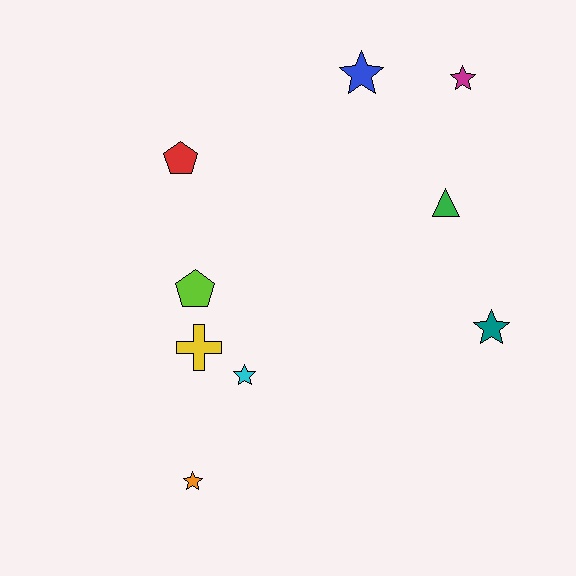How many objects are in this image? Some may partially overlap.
There are 9 objects.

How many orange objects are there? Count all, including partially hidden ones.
There is 1 orange object.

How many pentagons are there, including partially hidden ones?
There are 2 pentagons.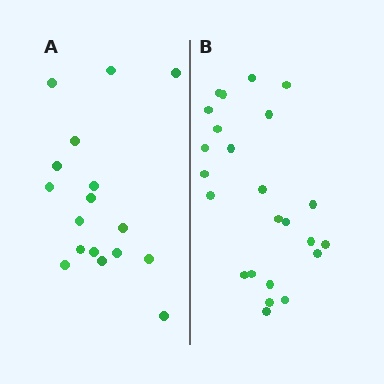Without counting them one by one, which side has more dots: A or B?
Region B (the right region) has more dots.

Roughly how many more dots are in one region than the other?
Region B has roughly 8 or so more dots than region A.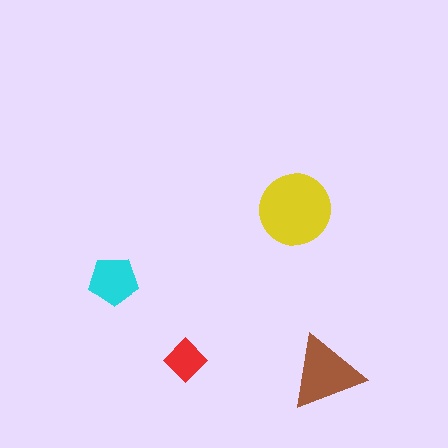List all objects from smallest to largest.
The red diamond, the cyan pentagon, the brown triangle, the yellow circle.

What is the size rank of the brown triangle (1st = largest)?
2nd.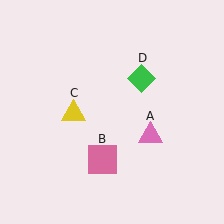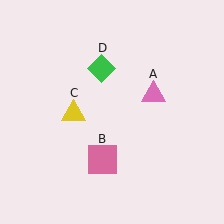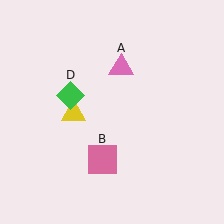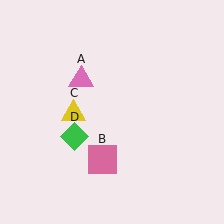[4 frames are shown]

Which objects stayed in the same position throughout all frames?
Pink square (object B) and yellow triangle (object C) remained stationary.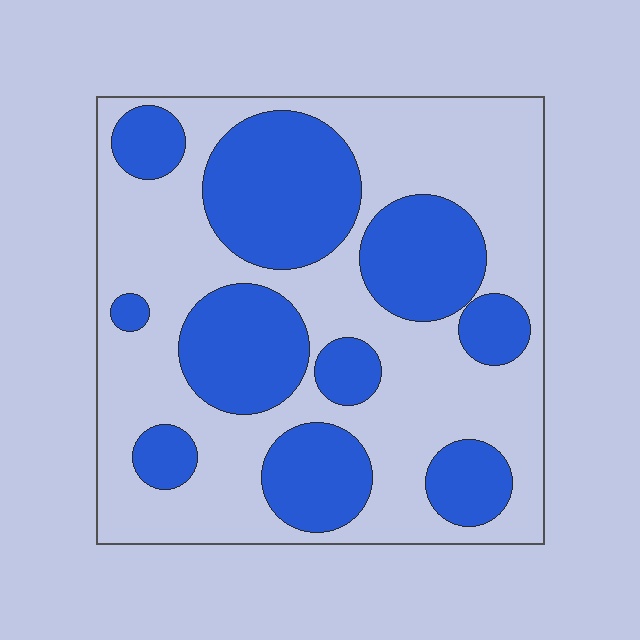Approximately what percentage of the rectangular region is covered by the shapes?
Approximately 40%.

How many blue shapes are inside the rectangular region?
10.